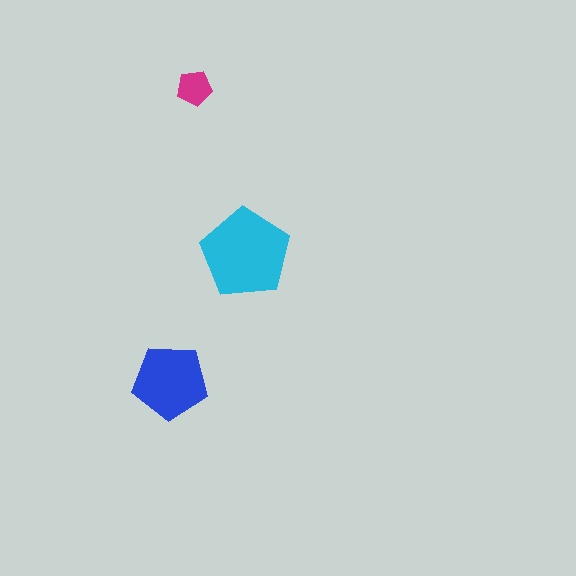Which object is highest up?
The magenta pentagon is topmost.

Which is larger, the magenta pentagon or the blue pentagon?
The blue one.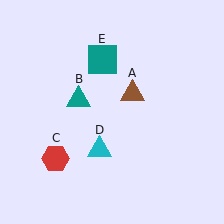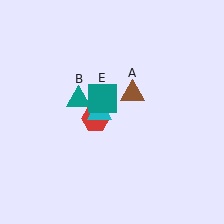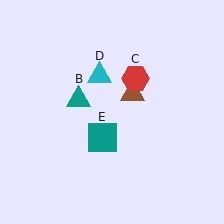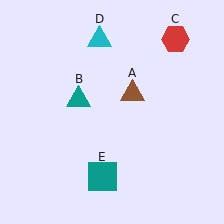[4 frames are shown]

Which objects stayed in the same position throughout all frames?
Brown triangle (object A) and teal triangle (object B) remained stationary.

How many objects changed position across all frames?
3 objects changed position: red hexagon (object C), cyan triangle (object D), teal square (object E).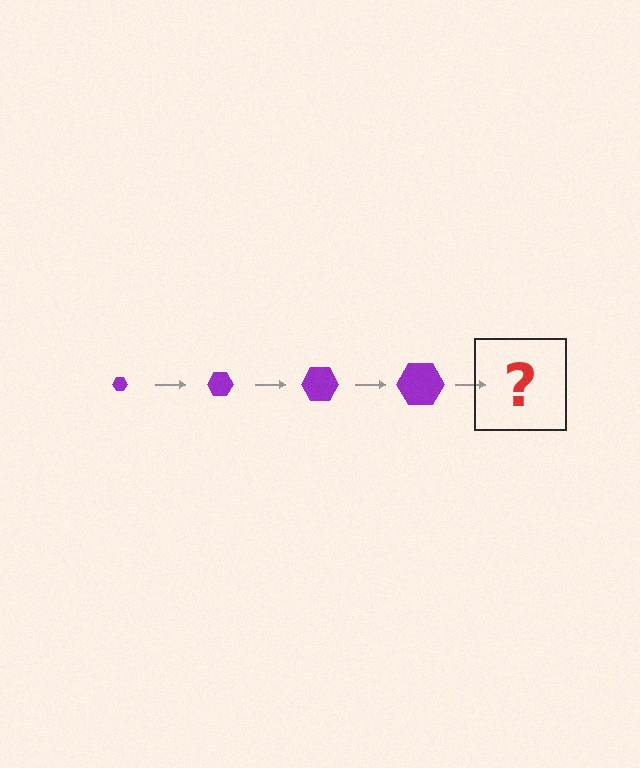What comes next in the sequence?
The next element should be a purple hexagon, larger than the previous one.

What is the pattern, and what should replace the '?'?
The pattern is that the hexagon gets progressively larger each step. The '?' should be a purple hexagon, larger than the previous one.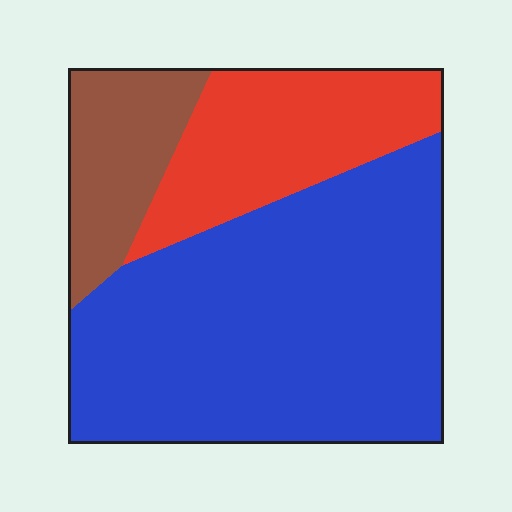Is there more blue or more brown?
Blue.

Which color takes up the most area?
Blue, at roughly 60%.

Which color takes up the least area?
Brown, at roughly 15%.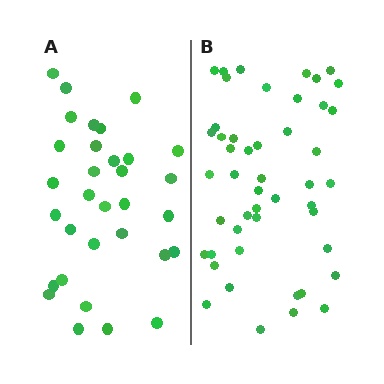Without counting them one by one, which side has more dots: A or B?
Region B (the right region) has more dots.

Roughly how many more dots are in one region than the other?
Region B has approximately 15 more dots than region A.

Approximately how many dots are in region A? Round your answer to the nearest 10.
About 30 dots. (The exact count is 32, which rounds to 30.)